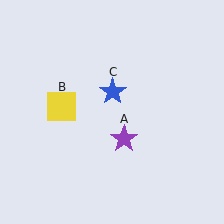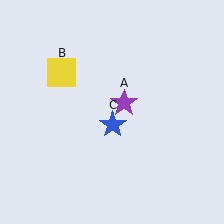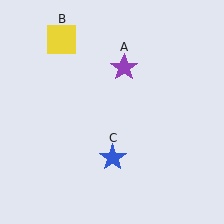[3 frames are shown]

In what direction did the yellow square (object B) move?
The yellow square (object B) moved up.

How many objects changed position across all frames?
3 objects changed position: purple star (object A), yellow square (object B), blue star (object C).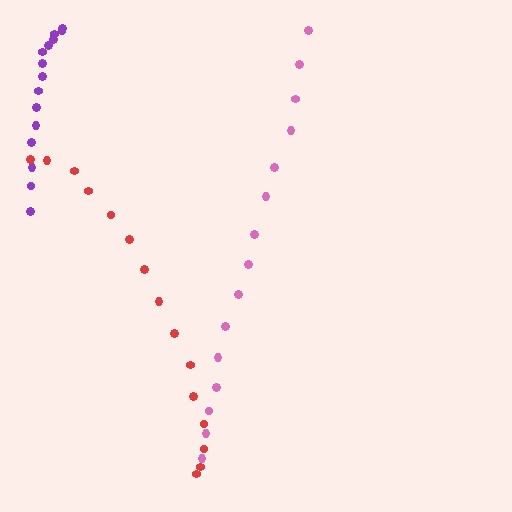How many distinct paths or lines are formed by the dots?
There are 3 distinct paths.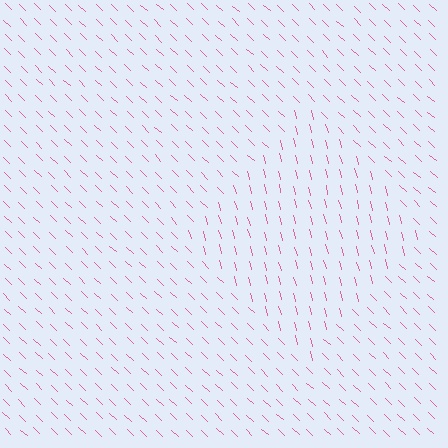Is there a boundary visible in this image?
Yes, there is a texture boundary formed by a change in line orientation.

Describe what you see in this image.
The image is filled with small pink line segments. A diamond region in the image has lines oriented differently from the surrounding lines, creating a visible texture boundary.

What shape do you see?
I see a diamond.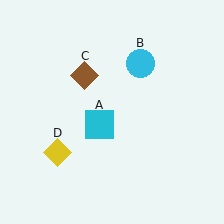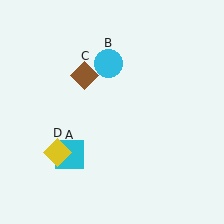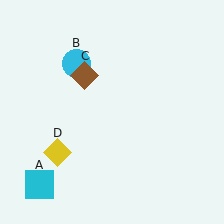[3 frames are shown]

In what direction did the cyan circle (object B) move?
The cyan circle (object B) moved left.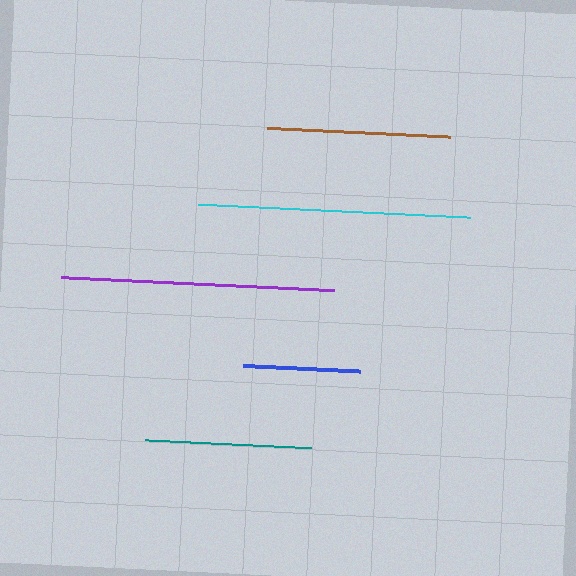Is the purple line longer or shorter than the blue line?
The purple line is longer than the blue line.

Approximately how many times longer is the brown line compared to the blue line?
The brown line is approximately 1.6 times the length of the blue line.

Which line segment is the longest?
The purple line is the longest at approximately 273 pixels.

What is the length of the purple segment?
The purple segment is approximately 273 pixels long.